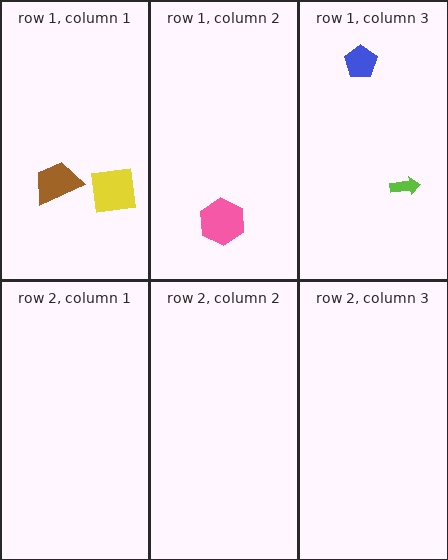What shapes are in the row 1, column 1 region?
The brown trapezoid, the yellow square.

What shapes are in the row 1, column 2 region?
The pink hexagon.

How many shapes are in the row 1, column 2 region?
1.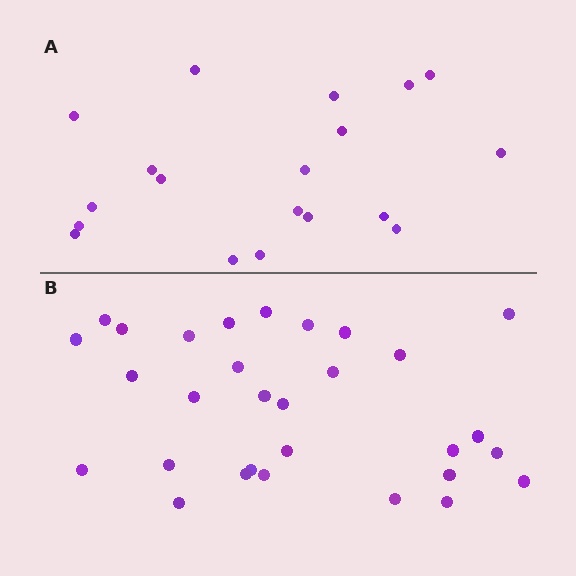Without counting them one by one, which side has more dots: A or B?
Region B (the bottom region) has more dots.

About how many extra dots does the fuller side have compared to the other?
Region B has roughly 12 or so more dots than region A.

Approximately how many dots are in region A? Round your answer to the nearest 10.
About 20 dots. (The exact count is 19, which rounds to 20.)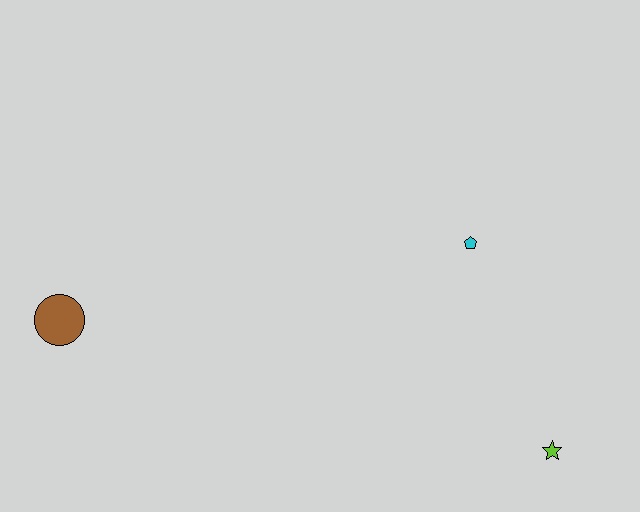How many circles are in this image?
There is 1 circle.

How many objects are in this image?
There are 3 objects.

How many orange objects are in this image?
There are no orange objects.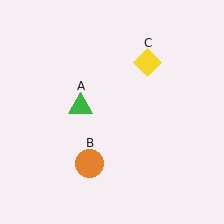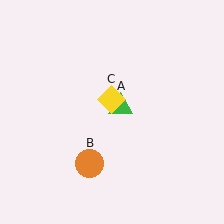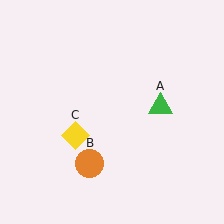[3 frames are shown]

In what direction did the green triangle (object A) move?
The green triangle (object A) moved right.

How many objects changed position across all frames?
2 objects changed position: green triangle (object A), yellow diamond (object C).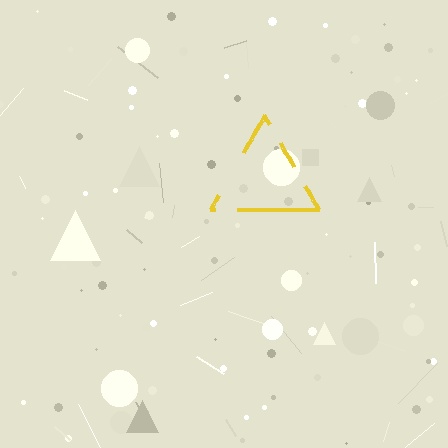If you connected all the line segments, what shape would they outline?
They would outline a triangle.